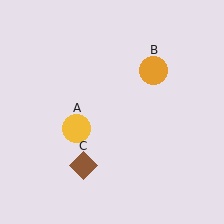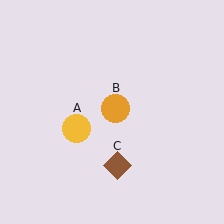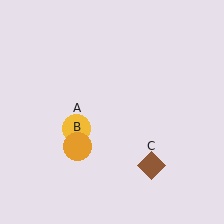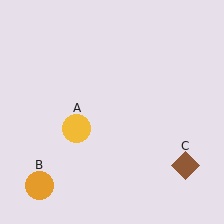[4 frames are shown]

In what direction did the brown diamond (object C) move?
The brown diamond (object C) moved right.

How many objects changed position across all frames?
2 objects changed position: orange circle (object B), brown diamond (object C).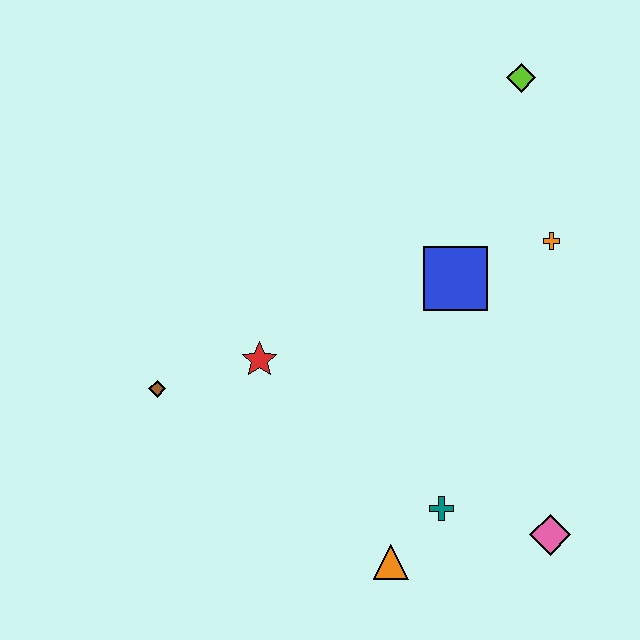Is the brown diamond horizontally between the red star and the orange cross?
No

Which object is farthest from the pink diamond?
The lime diamond is farthest from the pink diamond.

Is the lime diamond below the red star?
No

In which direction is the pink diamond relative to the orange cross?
The pink diamond is below the orange cross.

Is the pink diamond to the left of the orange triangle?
No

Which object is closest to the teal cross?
The orange triangle is closest to the teal cross.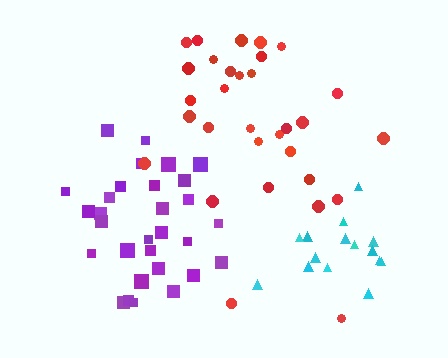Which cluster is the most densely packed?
Cyan.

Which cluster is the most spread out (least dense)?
Red.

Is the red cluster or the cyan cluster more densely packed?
Cyan.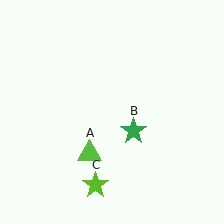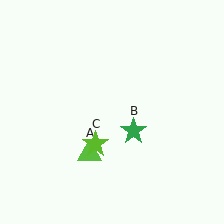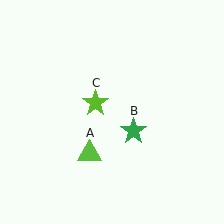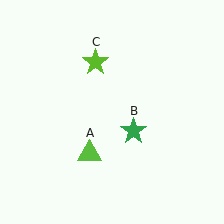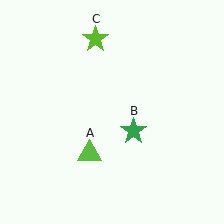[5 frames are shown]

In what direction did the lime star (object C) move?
The lime star (object C) moved up.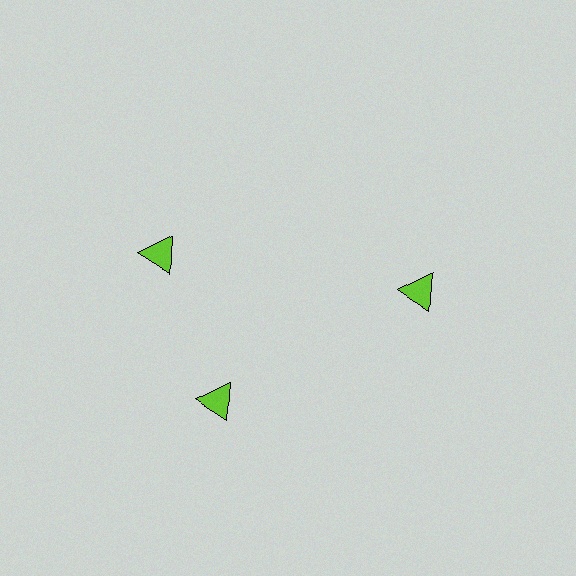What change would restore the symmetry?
The symmetry would be restored by rotating it back into even spacing with its neighbors so that all 3 triangles sit at equal angles and equal distance from the center.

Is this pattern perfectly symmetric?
No. The 3 lime triangles are arranged in a ring, but one element near the 11 o'clock position is rotated out of alignment along the ring, breaking the 3-fold rotational symmetry.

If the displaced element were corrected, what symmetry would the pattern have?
It would have 3-fold rotational symmetry — the pattern would map onto itself every 120 degrees.